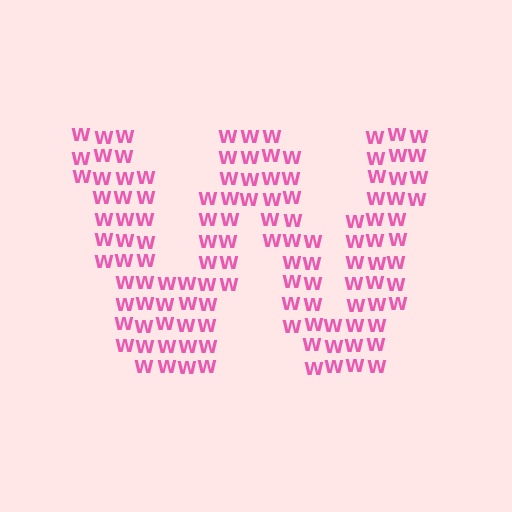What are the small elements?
The small elements are letter W's.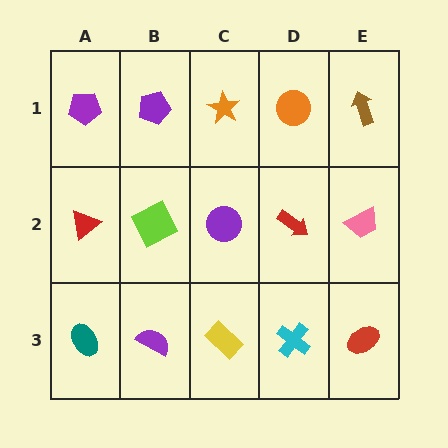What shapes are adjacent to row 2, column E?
A brown arrow (row 1, column E), a red ellipse (row 3, column E), a red arrow (row 2, column D).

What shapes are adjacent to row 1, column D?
A red arrow (row 2, column D), an orange star (row 1, column C), a brown arrow (row 1, column E).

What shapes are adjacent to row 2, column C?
An orange star (row 1, column C), a yellow rectangle (row 3, column C), a lime square (row 2, column B), a red arrow (row 2, column D).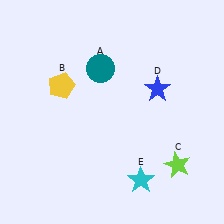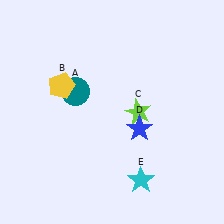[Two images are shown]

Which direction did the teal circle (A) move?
The teal circle (A) moved left.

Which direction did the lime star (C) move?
The lime star (C) moved up.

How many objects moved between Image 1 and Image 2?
3 objects moved between the two images.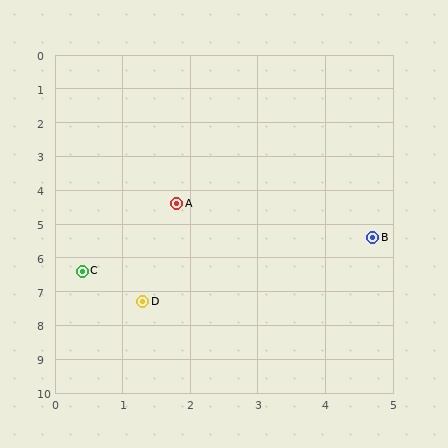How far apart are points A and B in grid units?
Points A and B are about 3.1 grid units apart.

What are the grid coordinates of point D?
Point D is at approximately (1.3, 7.3).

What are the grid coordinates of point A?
Point A is at approximately (1.8, 4.4).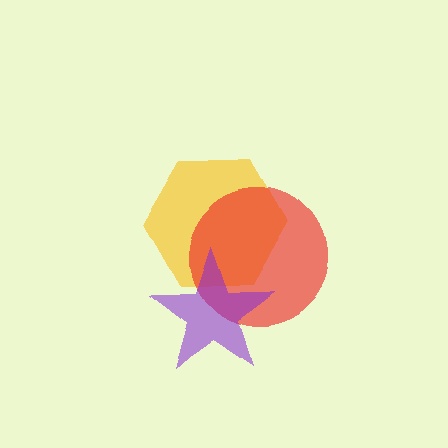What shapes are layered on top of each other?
The layered shapes are: a yellow hexagon, a red circle, a purple star.